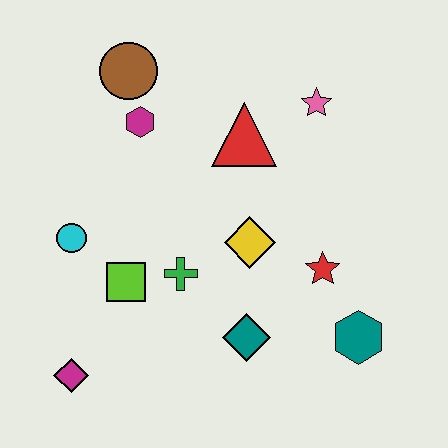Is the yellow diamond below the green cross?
No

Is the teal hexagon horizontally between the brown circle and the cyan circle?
No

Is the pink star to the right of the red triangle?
Yes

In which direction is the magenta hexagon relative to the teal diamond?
The magenta hexagon is above the teal diamond.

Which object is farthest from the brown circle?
The teal hexagon is farthest from the brown circle.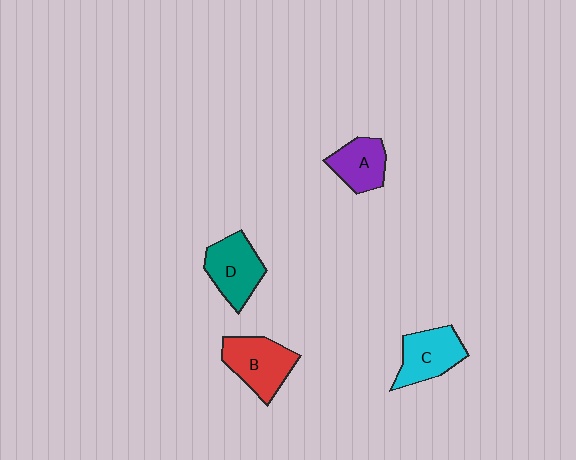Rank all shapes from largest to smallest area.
From largest to smallest: B (red), D (teal), C (cyan), A (purple).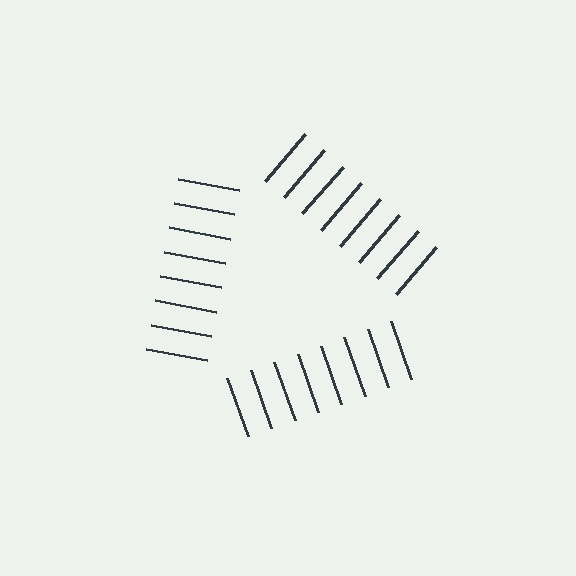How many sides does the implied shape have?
3 sides — the line-ends trace a triangle.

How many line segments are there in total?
24 — 8 along each of the 3 edges.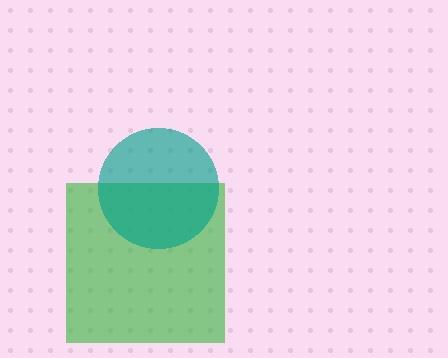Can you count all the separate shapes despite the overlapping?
Yes, there are 2 separate shapes.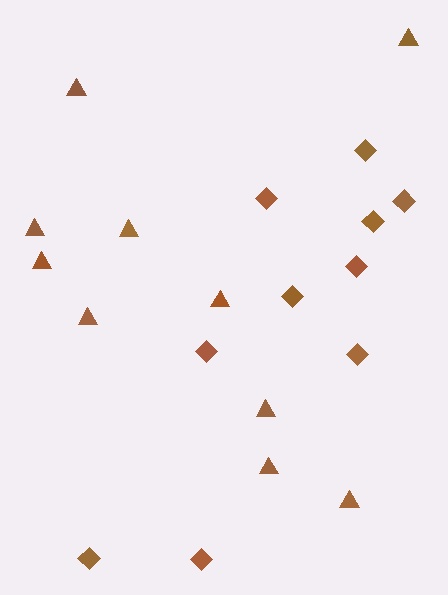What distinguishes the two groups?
There are 2 groups: one group of triangles (10) and one group of diamonds (10).